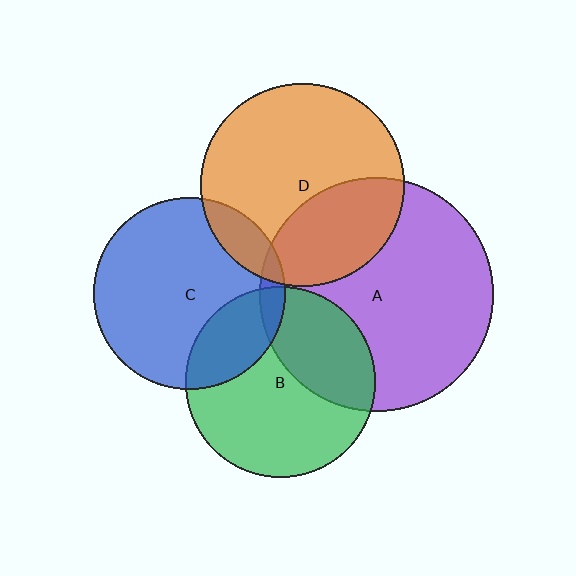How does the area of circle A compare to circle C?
Approximately 1.5 times.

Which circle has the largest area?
Circle A (purple).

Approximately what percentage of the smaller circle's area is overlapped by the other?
Approximately 20%.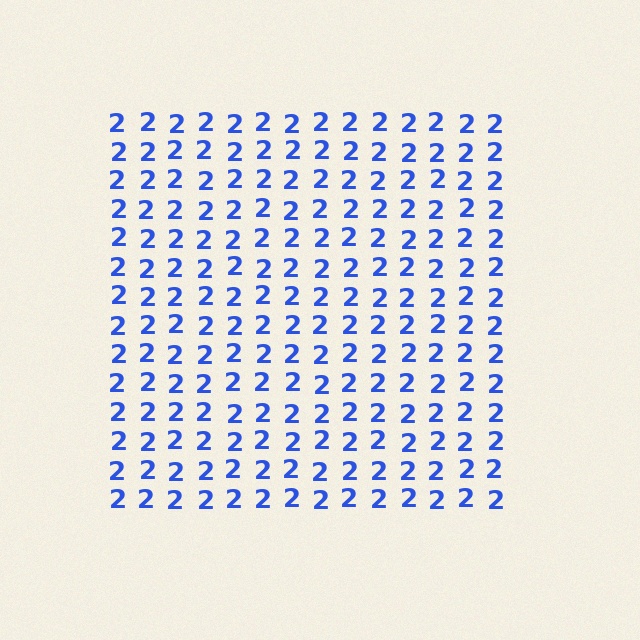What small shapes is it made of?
It is made of small digit 2's.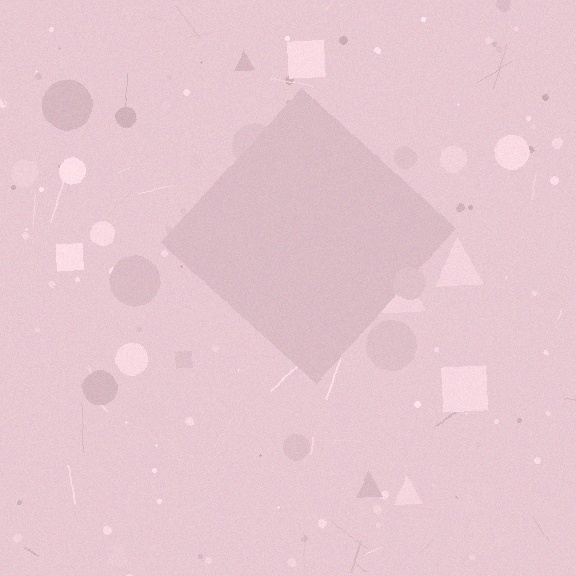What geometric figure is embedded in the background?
A diamond is embedded in the background.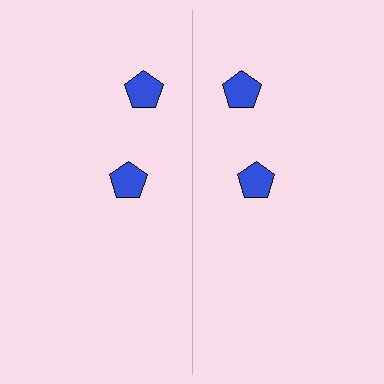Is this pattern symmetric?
Yes, this pattern has bilateral (reflection) symmetry.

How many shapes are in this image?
There are 4 shapes in this image.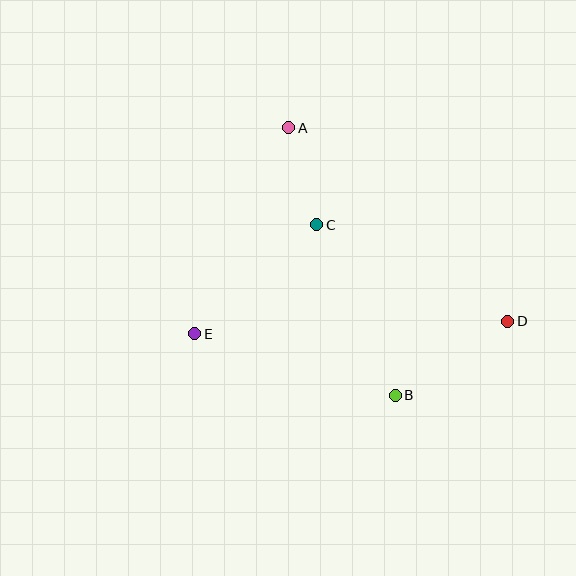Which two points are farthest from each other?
Points D and E are farthest from each other.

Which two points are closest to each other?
Points A and C are closest to each other.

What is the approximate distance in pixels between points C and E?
The distance between C and E is approximately 164 pixels.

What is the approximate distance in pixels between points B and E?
The distance between B and E is approximately 210 pixels.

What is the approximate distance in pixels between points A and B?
The distance between A and B is approximately 288 pixels.